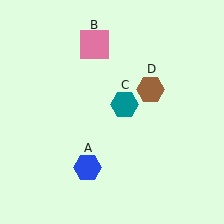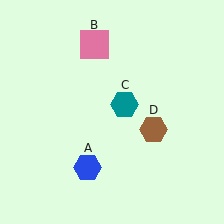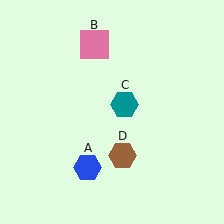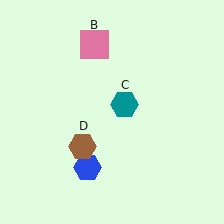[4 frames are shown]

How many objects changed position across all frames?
1 object changed position: brown hexagon (object D).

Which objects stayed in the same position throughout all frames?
Blue hexagon (object A) and pink square (object B) and teal hexagon (object C) remained stationary.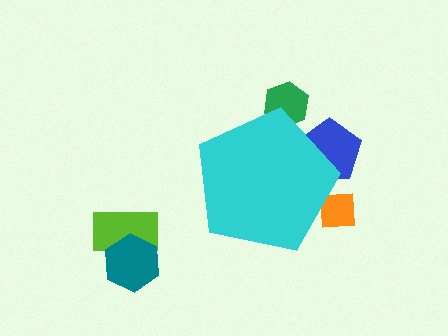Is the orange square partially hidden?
Yes, the orange square is partially hidden behind the cyan pentagon.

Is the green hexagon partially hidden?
Yes, the green hexagon is partially hidden behind the cyan pentagon.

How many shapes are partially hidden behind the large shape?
3 shapes are partially hidden.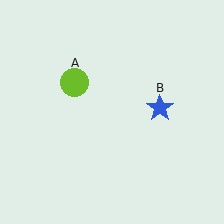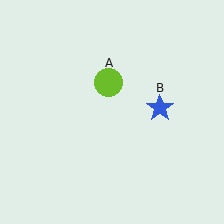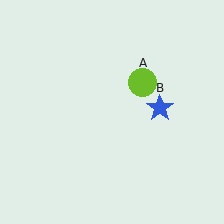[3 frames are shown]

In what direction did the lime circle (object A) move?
The lime circle (object A) moved right.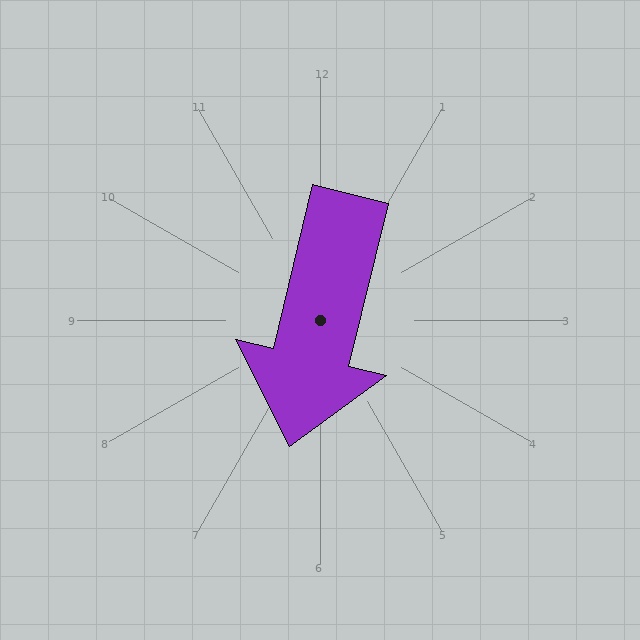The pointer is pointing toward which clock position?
Roughly 6 o'clock.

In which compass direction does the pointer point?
South.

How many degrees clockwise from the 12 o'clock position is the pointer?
Approximately 193 degrees.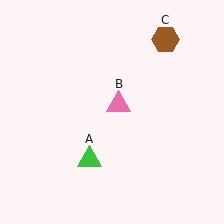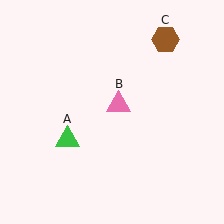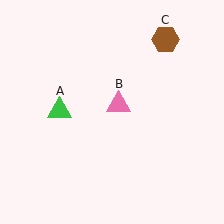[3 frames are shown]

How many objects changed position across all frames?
1 object changed position: green triangle (object A).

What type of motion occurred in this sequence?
The green triangle (object A) rotated clockwise around the center of the scene.